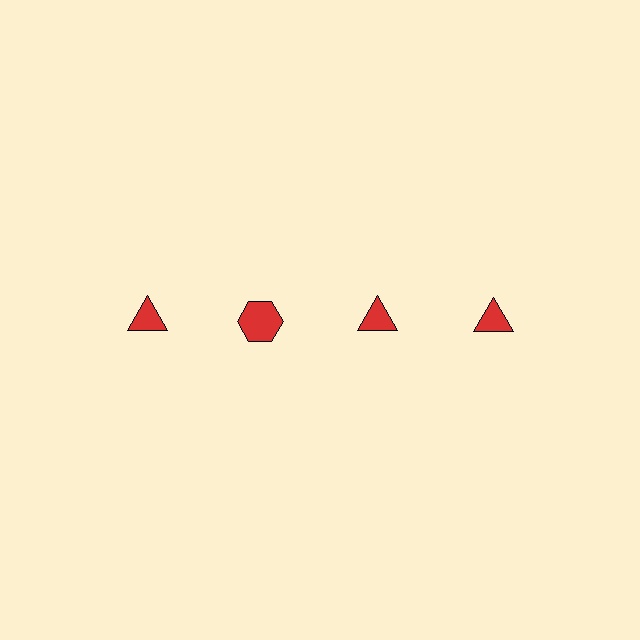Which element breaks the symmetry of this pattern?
The red hexagon in the top row, second from left column breaks the symmetry. All other shapes are red triangles.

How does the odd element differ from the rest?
It has a different shape: hexagon instead of triangle.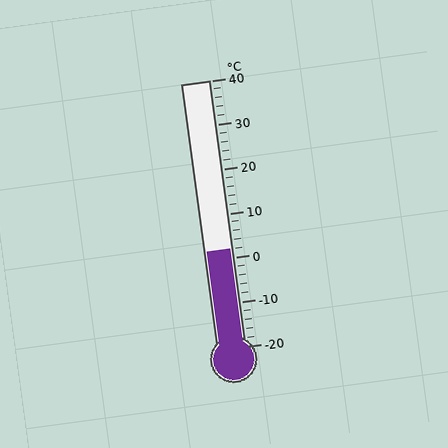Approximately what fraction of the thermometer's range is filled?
The thermometer is filled to approximately 35% of its range.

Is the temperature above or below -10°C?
The temperature is above -10°C.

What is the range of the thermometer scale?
The thermometer scale ranges from -20°C to 40°C.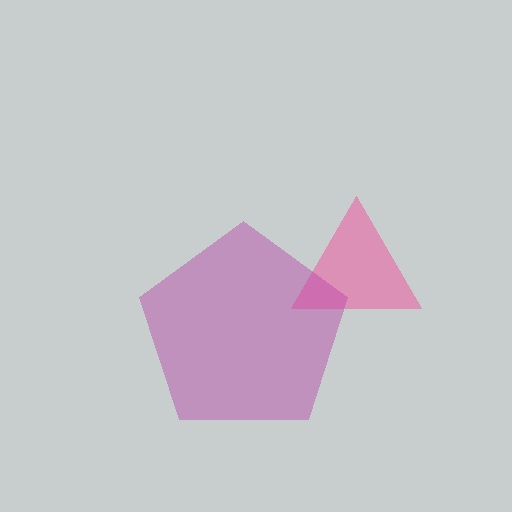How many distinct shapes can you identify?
There are 2 distinct shapes: a pink triangle, a magenta pentagon.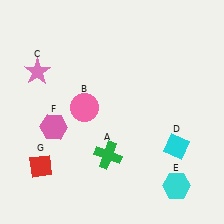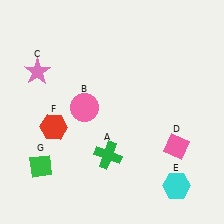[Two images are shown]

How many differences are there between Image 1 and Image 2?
There are 3 differences between the two images.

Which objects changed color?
D changed from cyan to pink. F changed from pink to red. G changed from red to green.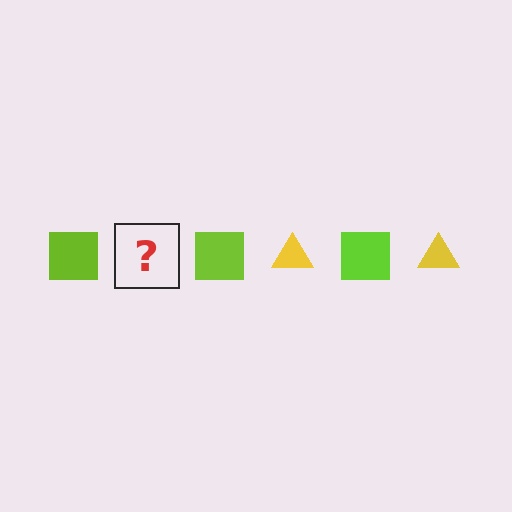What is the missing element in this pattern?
The missing element is a yellow triangle.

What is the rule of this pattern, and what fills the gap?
The rule is that the pattern alternates between lime square and yellow triangle. The gap should be filled with a yellow triangle.